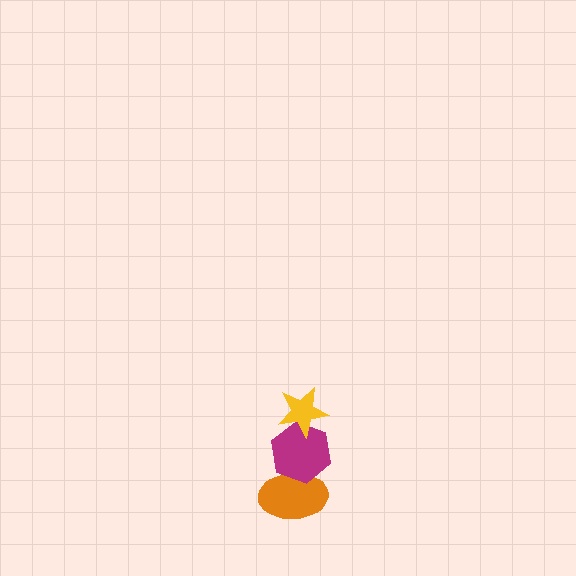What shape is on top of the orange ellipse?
The magenta hexagon is on top of the orange ellipse.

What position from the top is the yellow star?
The yellow star is 1st from the top.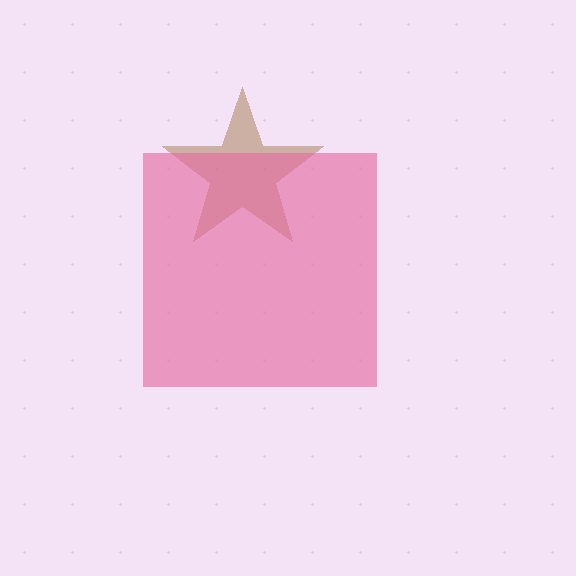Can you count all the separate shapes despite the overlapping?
Yes, there are 2 separate shapes.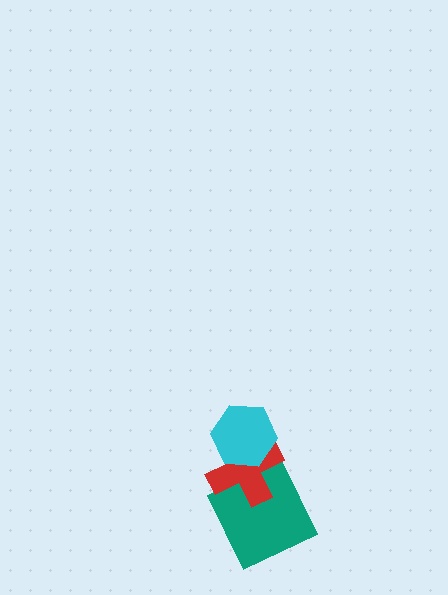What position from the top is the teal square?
The teal square is 3rd from the top.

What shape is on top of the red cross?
The cyan hexagon is on top of the red cross.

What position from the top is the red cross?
The red cross is 2nd from the top.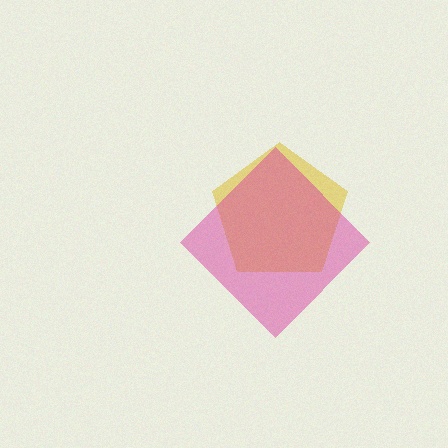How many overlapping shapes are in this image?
There are 2 overlapping shapes in the image.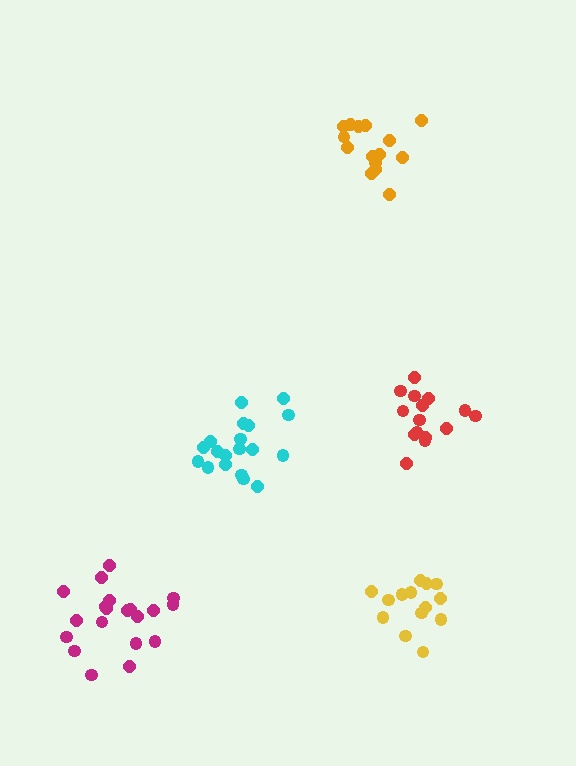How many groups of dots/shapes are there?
There are 5 groups.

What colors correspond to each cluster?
The clusters are colored: magenta, orange, yellow, cyan, red.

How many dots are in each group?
Group 1: 20 dots, Group 2: 15 dots, Group 3: 14 dots, Group 4: 19 dots, Group 5: 15 dots (83 total).